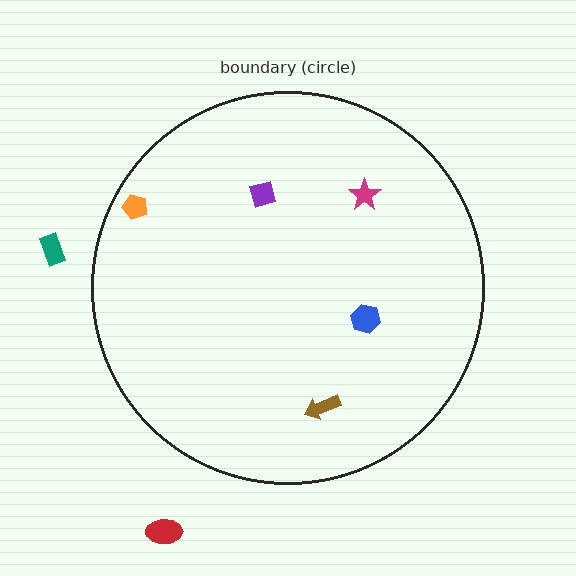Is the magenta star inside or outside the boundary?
Inside.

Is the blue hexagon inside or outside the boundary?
Inside.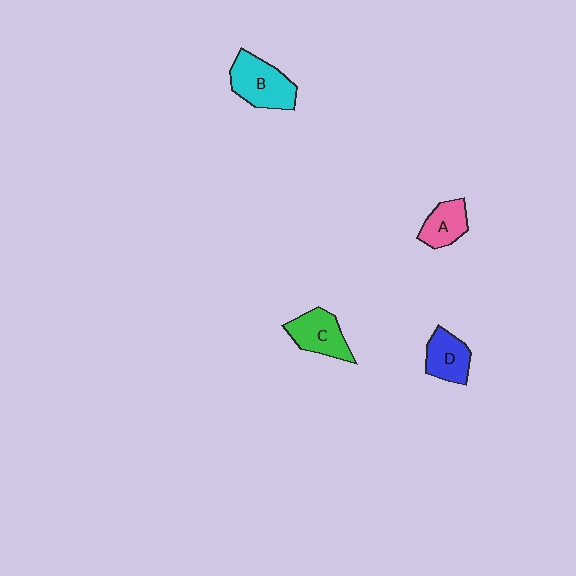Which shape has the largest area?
Shape B (cyan).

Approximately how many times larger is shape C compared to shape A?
Approximately 1.3 times.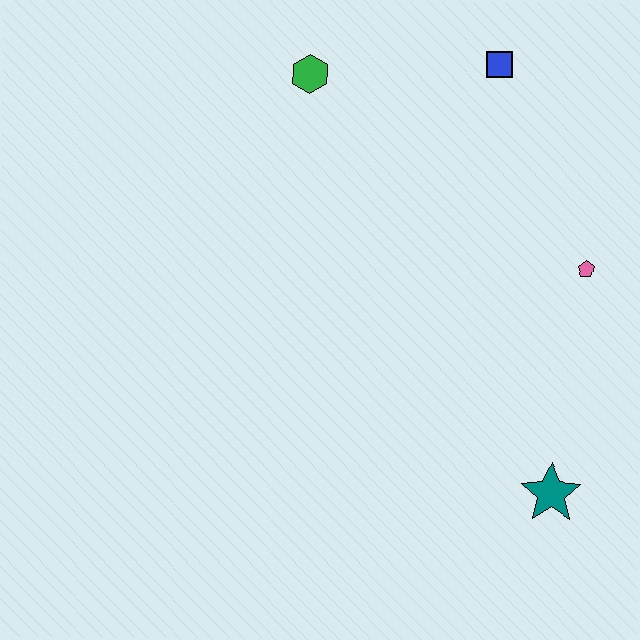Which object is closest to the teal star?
The pink pentagon is closest to the teal star.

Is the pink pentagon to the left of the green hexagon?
No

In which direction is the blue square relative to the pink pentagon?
The blue square is above the pink pentagon.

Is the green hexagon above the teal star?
Yes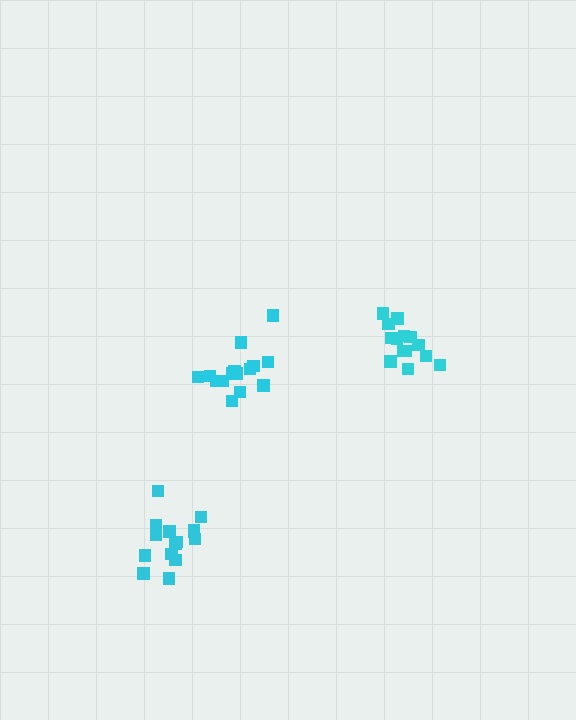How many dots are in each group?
Group 1: 15 dots, Group 2: 17 dots, Group 3: 15 dots (47 total).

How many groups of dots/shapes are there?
There are 3 groups.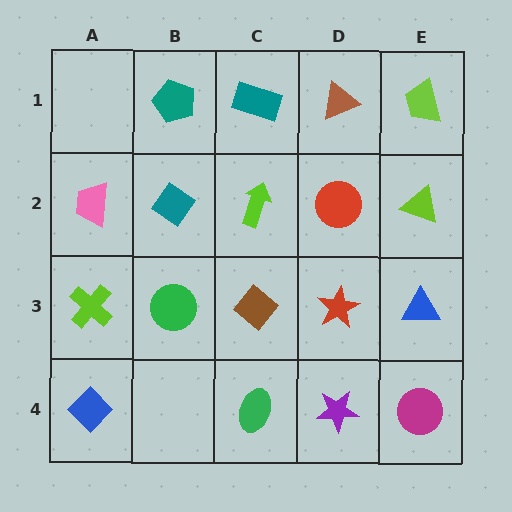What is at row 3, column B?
A green circle.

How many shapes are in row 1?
4 shapes.